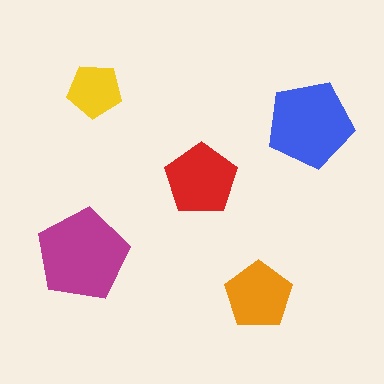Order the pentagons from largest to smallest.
the magenta one, the blue one, the red one, the orange one, the yellow one.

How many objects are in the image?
There are 5 objects in the image.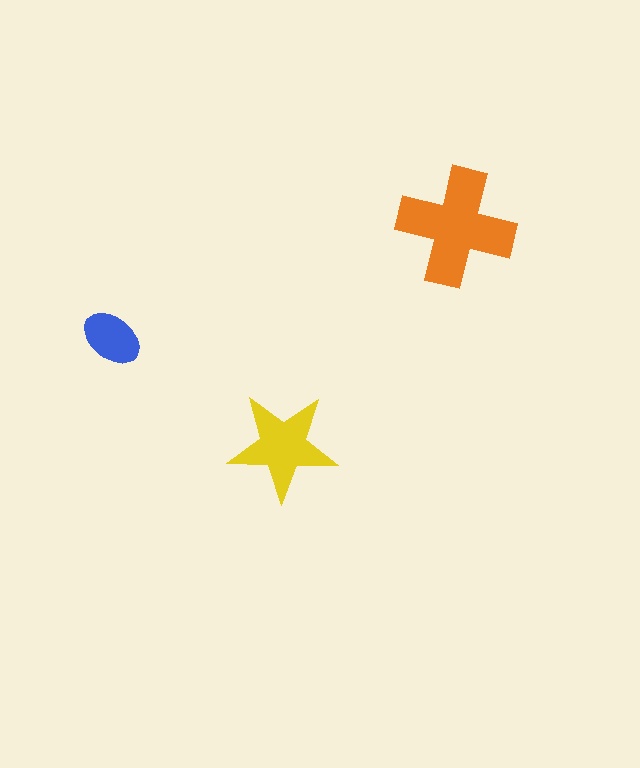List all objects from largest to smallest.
The orange cross, the yellow star, the blue ellipse.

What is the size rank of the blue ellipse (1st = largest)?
3rd.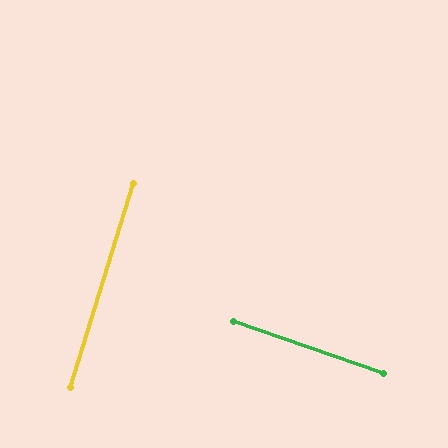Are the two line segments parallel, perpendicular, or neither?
Perpendicular — they meet at approximately 88°.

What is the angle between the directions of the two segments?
Approximately 88 degrees.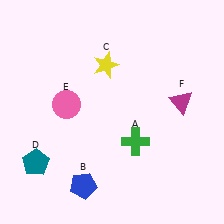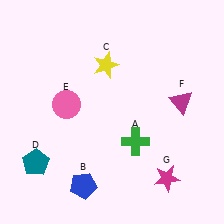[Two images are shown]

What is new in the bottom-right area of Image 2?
A magenta star (G) was added in the bottom-right area of Image 2.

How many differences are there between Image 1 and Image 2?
There is 1 difference between the two images.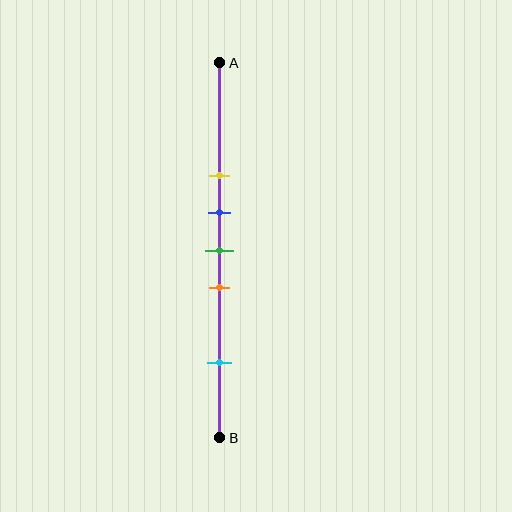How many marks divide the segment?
There are 5 marks dividing the segment.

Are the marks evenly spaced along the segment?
No, the marks are not evenly spaced.